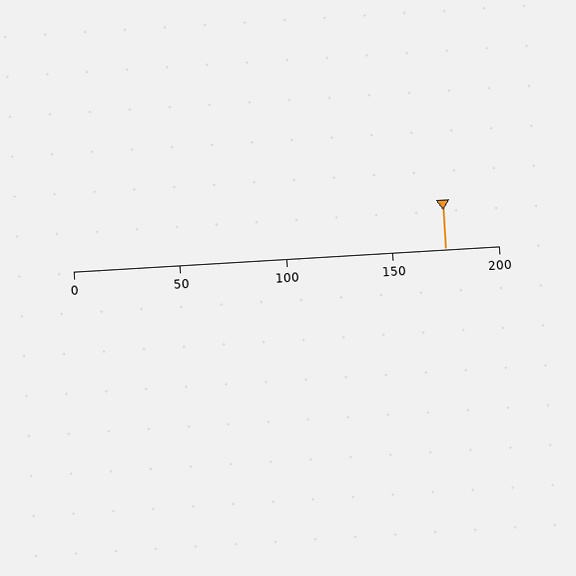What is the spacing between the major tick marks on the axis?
The major ticks are spaced 50 apart.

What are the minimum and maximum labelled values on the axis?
The axis runs from 0 to 200.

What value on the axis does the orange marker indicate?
The marker indicates approximately 175.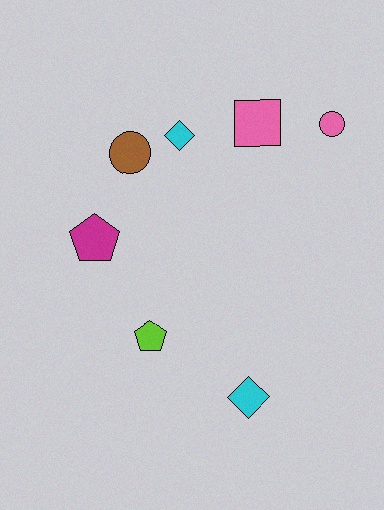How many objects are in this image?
There are 7 objects.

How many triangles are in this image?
There are no triangles.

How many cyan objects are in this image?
There are 2 cyan objects.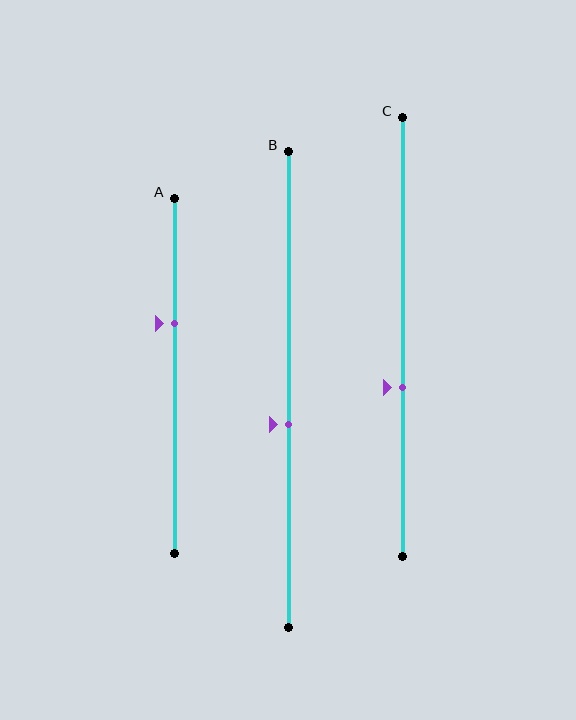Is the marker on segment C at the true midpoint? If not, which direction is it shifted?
No, the marker on segment C is shifted downward by about 11% of the segment length.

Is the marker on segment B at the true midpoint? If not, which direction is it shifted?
No, the marker on segment B is shifted downward by about 7% of the segment length.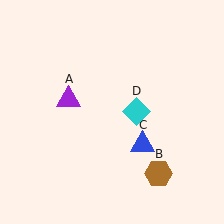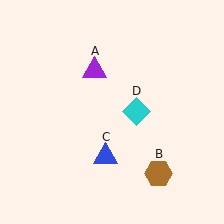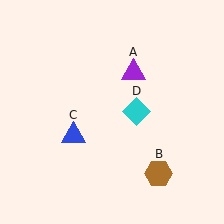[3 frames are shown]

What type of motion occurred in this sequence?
The purple triangle (object A), blue triangle (object C) rotated clockwise around the center of the scene.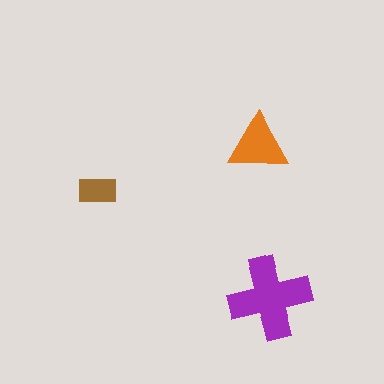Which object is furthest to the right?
The purple cross is rightmost.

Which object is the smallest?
The brown rectangle.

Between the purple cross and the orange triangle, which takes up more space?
The purple cross.